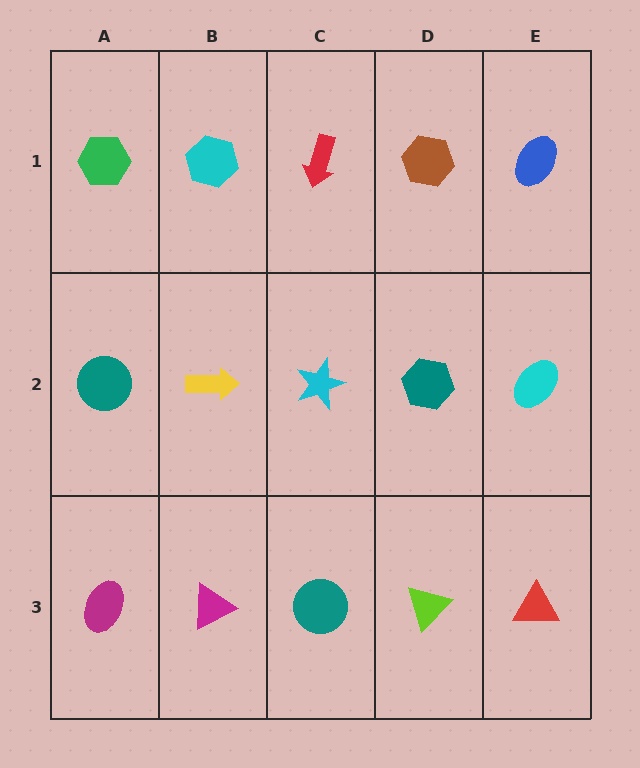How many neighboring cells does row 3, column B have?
3.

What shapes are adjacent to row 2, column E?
A blue ellipse (row 1, column E), a red triangle (row 3, column E), a teal hexagon (row 2, column D).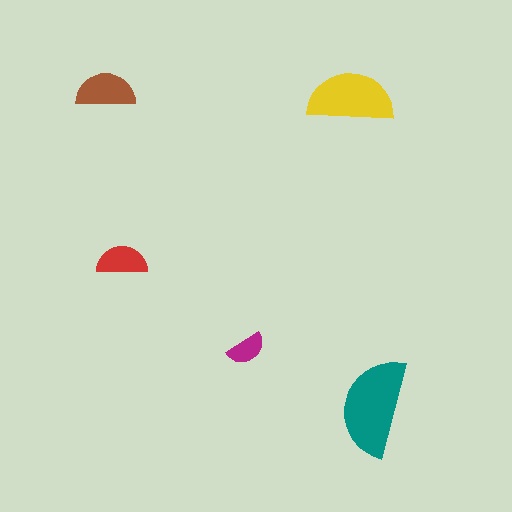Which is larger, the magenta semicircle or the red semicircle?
The red one.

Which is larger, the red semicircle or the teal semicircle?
The teal one.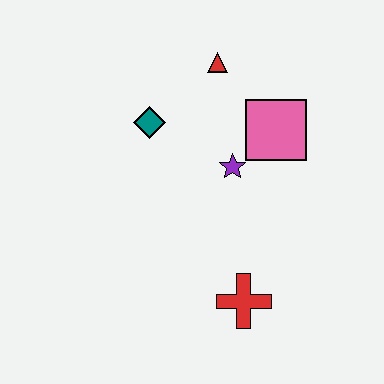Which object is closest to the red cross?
The purple star is closest to the red cross.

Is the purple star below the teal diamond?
Yes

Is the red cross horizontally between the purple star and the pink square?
Yes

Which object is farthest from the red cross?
The red triangle is farthest from the red cross.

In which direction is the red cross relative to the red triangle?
The red cross is below the red triangle.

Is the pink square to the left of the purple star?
No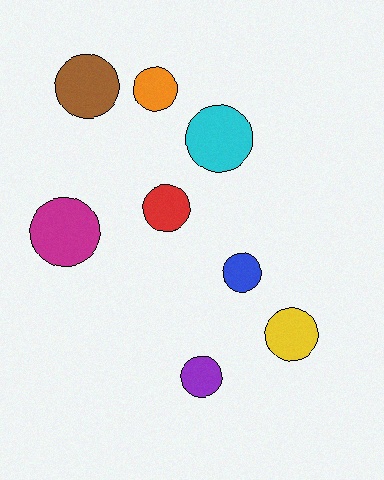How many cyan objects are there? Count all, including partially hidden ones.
There is 1 cyan object.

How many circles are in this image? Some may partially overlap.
There are 8 circles.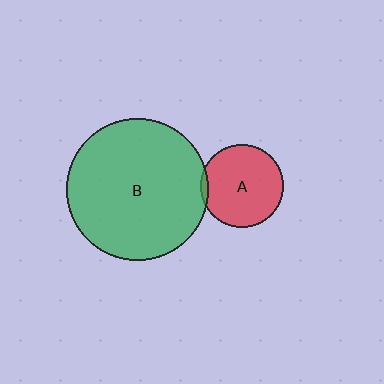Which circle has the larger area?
Circle B (green).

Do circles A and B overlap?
Yes.